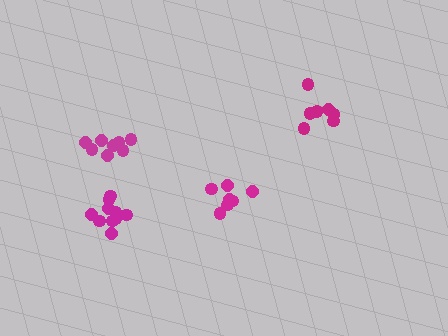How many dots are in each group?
Group 1: 7 dots, Group 2: 8 dots, Group 3: 7 dots, Group 4: 10 dots (32 total).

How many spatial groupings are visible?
There are 4 spatial groupings.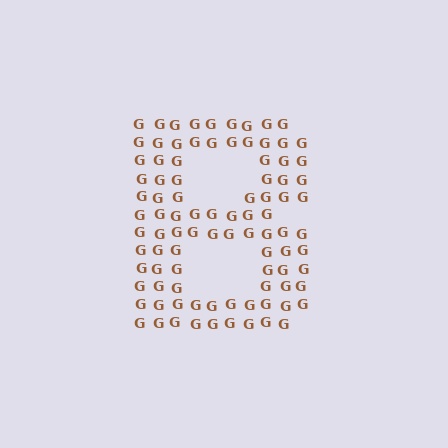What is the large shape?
The large shape is the letter B.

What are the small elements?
The small elements are letter G's.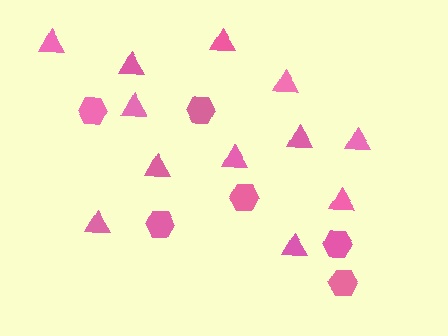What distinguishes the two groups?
There are 2 groups: one group of hexagons (6) and one group of triangles (12).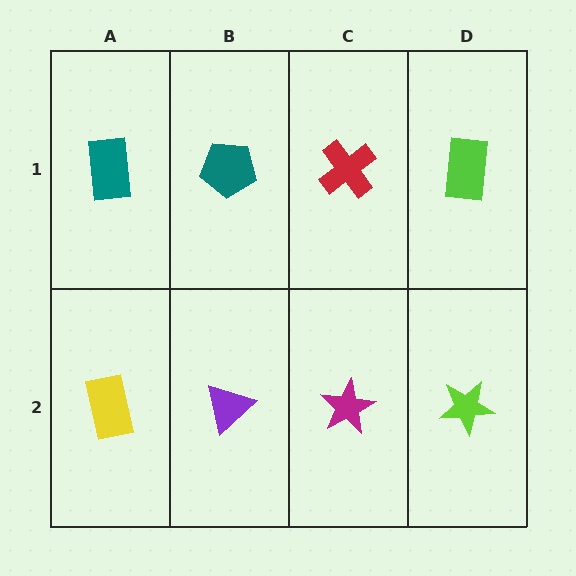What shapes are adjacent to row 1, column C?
A magenta star (row 2, column C), a teal pentagon (row 1, column B), a lime rectangle (row 1, column D).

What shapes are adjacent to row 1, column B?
A purple triangle (row 2, column B), a teal rectangle (row 1, column A), a red cross (row 1, column C).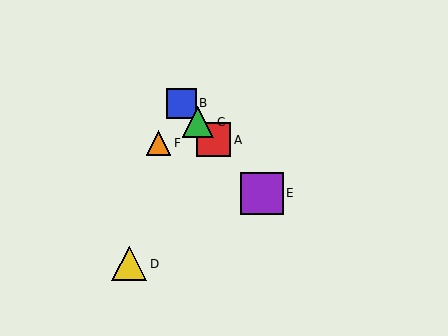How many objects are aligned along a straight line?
4 objects (A, B, C, E) are aligned along a straight line.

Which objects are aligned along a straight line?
Objects A, B, C, E are aligned along a straight line.